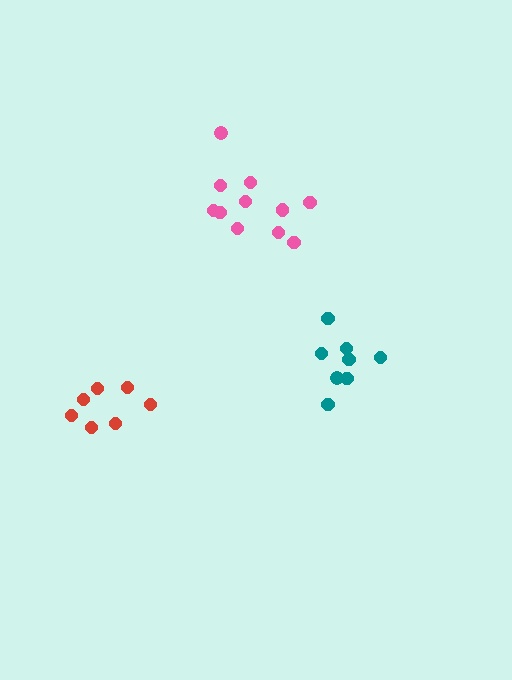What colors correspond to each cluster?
The clusters are colored: red, pink, teal.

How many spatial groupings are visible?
There are 3 spatial groupings.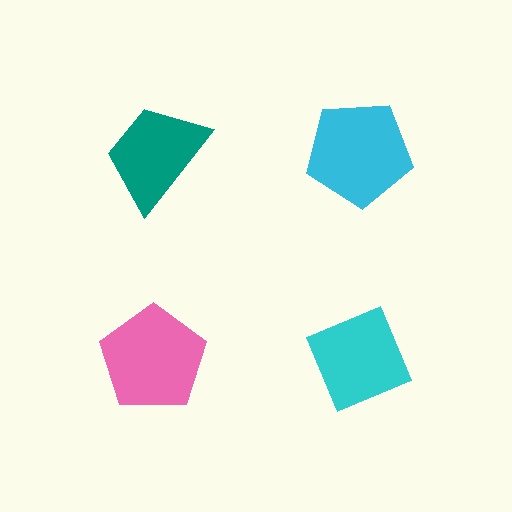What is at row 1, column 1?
A teal trapezoid.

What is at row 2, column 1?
A pink pentagon.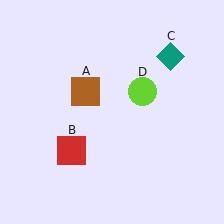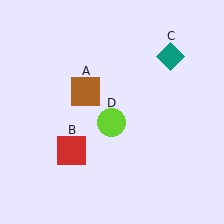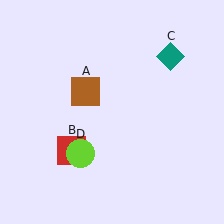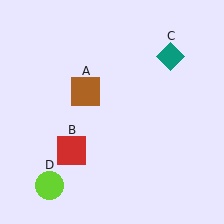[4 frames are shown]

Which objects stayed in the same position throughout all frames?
Brown square (object A) and red square (object B) and teal diamond (object C) remained stationary.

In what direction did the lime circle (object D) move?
The lime circle (object D) moved down and to the left.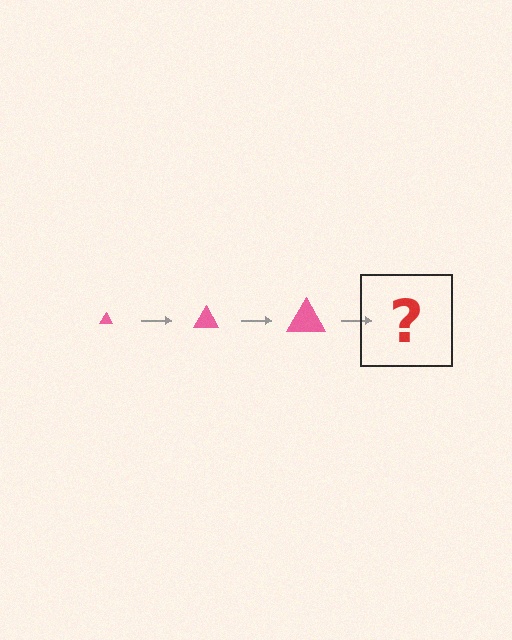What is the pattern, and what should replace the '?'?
The pattern is that the triangle gets progressively larger each step. The '?' should be a pink triangle, larger than the previous one.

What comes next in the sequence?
The next element should be a pink triangle, larger than the previous one.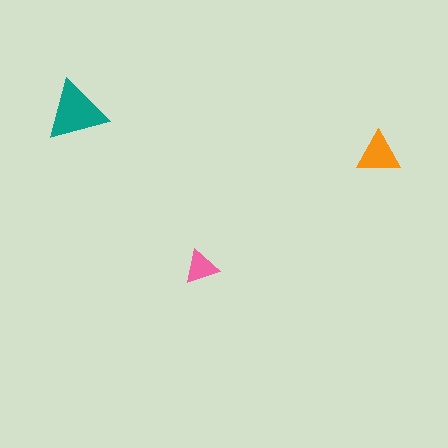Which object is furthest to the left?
The teal triangle is leftmost.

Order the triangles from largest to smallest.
the teal one, the orange one, the pink one.